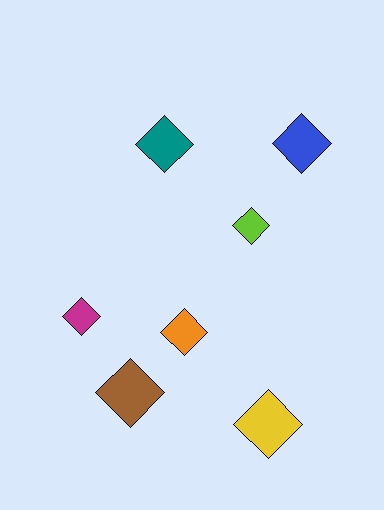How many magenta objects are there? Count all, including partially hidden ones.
There is 1 magenta object.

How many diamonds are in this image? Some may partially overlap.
There are 7 diamonds.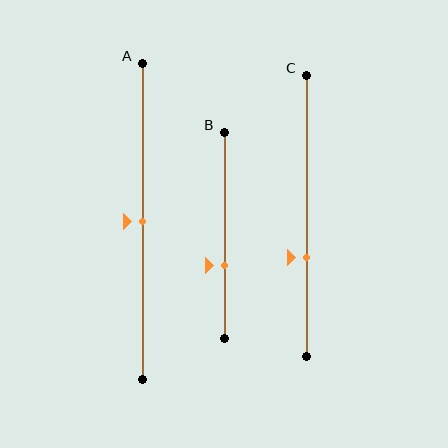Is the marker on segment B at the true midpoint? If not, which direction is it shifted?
No, the marker on segment B is shifted downward by about 15% of the segment length.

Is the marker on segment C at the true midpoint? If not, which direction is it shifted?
No, the marker on segment C is shifted downward by about 15% of the segment length.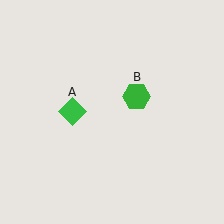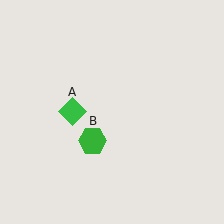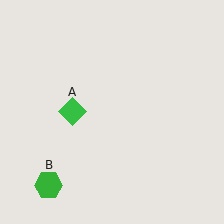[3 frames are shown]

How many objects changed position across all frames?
1 object changed position: green hexagon (object B).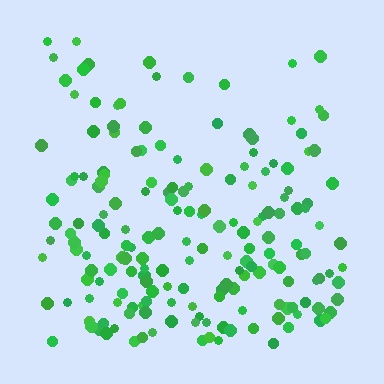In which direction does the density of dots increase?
From top to bottom, with the bottom side densest.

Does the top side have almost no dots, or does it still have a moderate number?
Still a moderate number, just noticeably fewer than the bottom.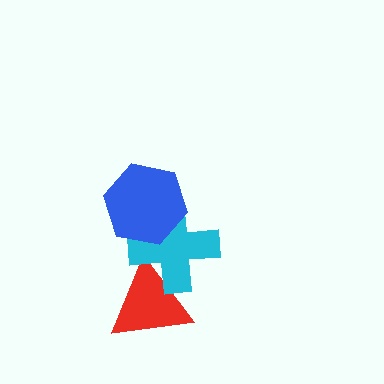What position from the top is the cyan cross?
The cyan cross is 2nd from the top.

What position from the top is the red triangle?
The red triangle is 3rd from the top.